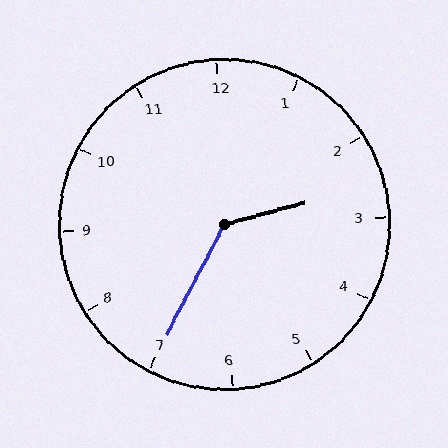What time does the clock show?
2:35.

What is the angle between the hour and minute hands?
Approximately 132 degrees.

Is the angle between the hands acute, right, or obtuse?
It is obtuse.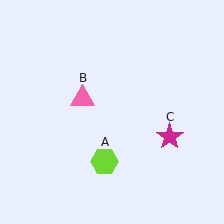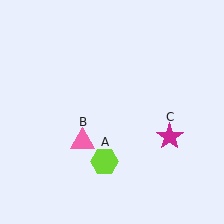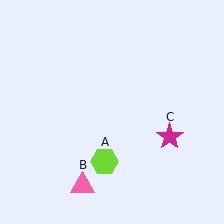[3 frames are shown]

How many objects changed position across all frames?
1 object changed position: pink triangle (object B).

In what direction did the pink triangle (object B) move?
The pink triangle (object B) moved down.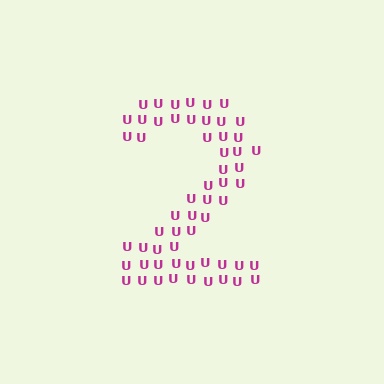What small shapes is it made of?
It is made of small letter U's.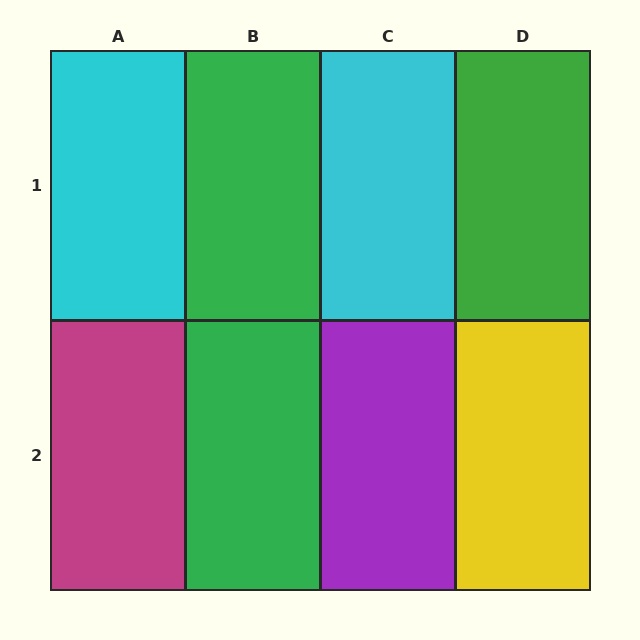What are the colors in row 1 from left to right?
Cyan, green, cyan, green.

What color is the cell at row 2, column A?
Magenta.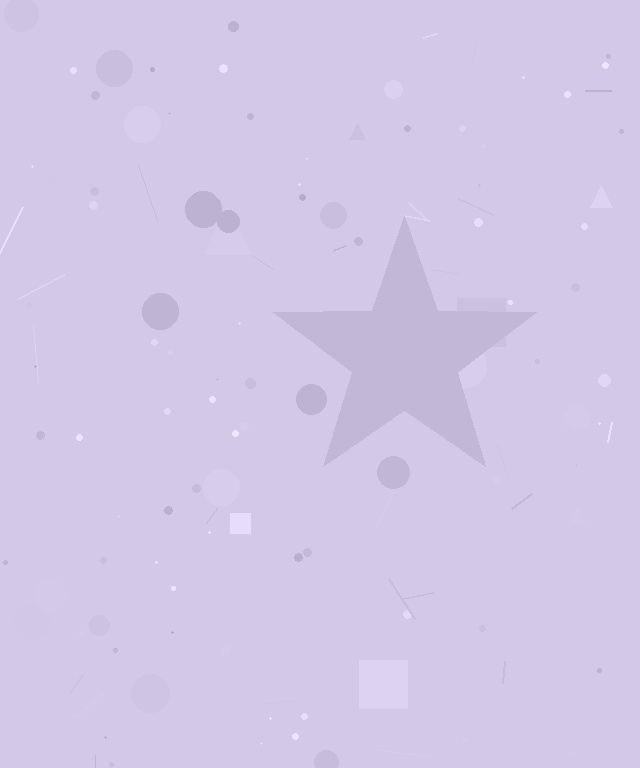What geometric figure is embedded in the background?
A star is embedded in the background.